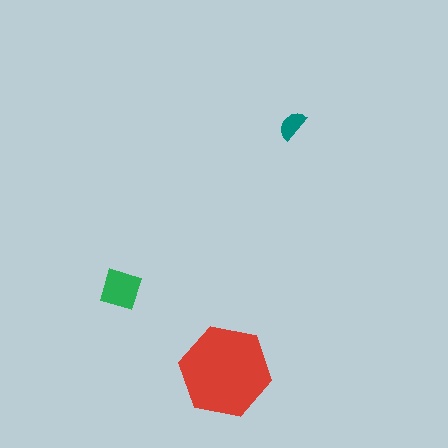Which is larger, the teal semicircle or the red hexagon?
The red hexagon.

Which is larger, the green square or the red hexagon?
The red hexagon.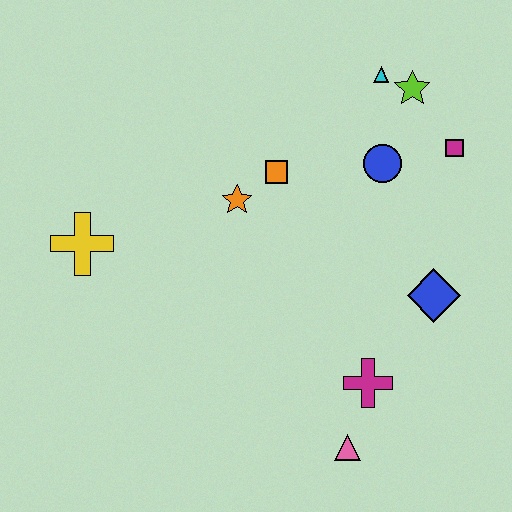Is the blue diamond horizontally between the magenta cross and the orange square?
No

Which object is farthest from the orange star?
The pink triangle is farthest from the orange star.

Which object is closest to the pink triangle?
The magenta cross is closest to the pink triangle.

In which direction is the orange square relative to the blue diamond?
The orange square is to the left of the blue diamond.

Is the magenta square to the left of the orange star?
No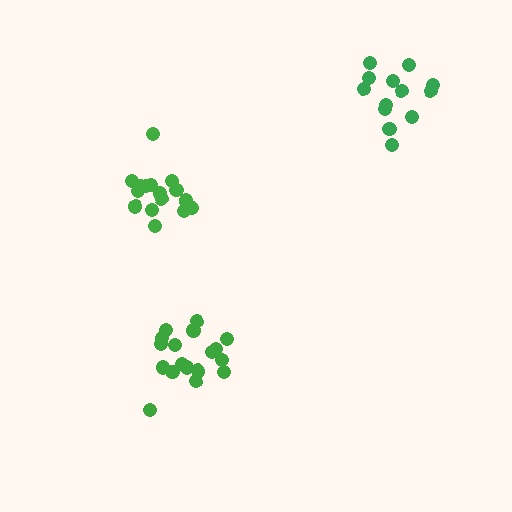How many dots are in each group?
Group 1: 13 dots, Group 2: 18 dots, Group 3: 16 dots (47 total).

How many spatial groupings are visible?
There are 3 spatial groupings.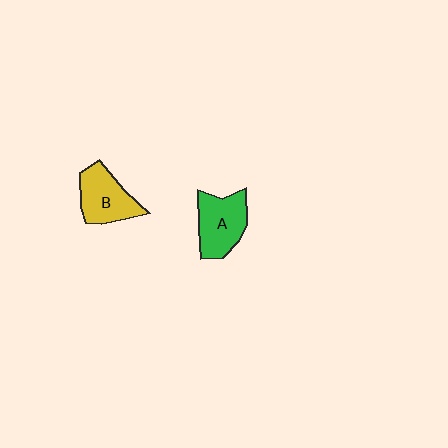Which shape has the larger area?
Shape A (green).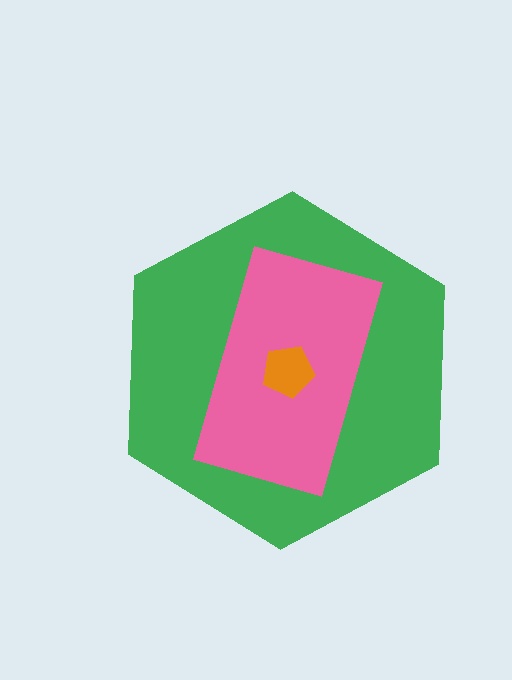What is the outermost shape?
The green hexagon.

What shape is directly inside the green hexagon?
The pink rectangle.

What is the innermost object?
The orange pentagon.